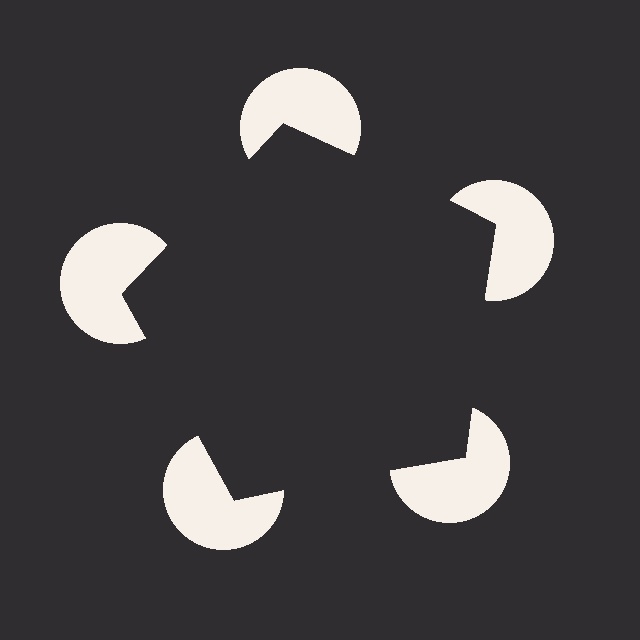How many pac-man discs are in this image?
There are 5 — one at each vertex of the illusory pentagon.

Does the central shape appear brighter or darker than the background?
It typically appears slightly darker than the background, even though no actual brightness change is drawn.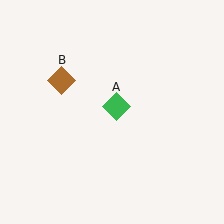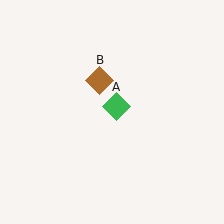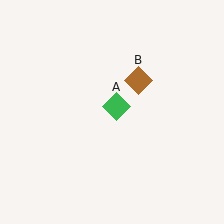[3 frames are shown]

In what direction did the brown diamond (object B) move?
The brown diamond (object B) moved right.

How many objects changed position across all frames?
1 object changed position: brown diamond (object B).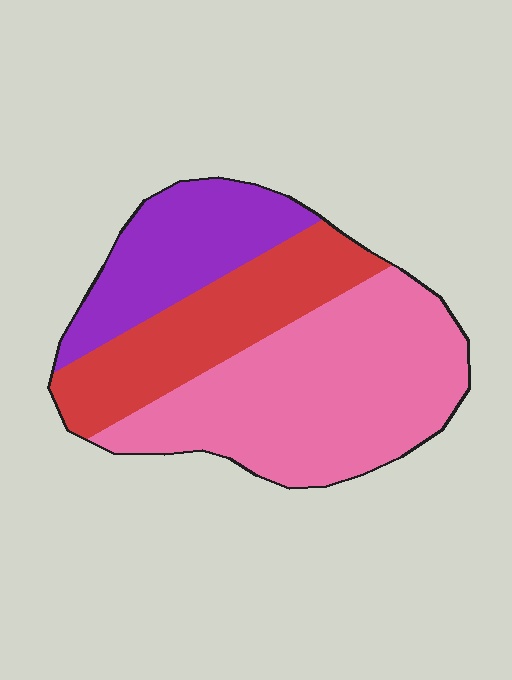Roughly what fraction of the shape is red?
Red takes up about one quarter (1/4) of the shape.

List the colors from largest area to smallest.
From largest to smallest: pink, red, purple.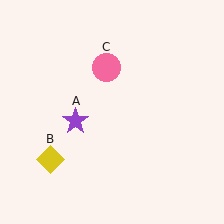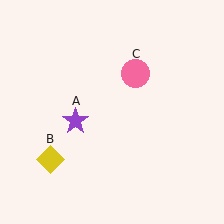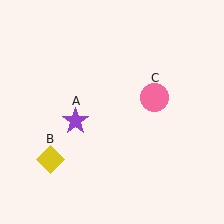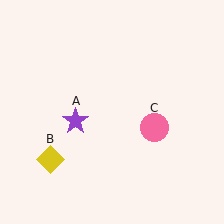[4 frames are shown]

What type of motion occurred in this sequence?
The pink circle (object C) rotated clockwise around the center of the scene.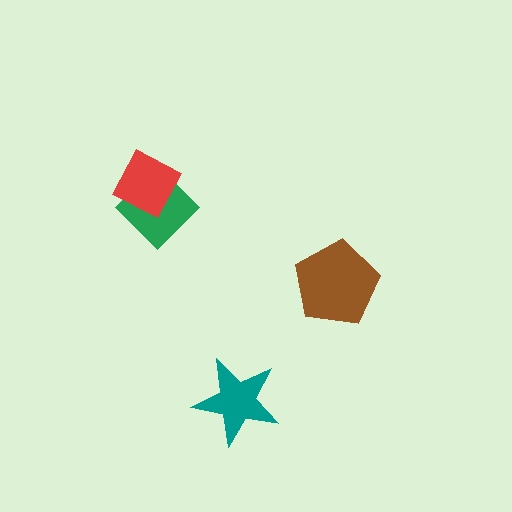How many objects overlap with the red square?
1 object overlaps with the red square.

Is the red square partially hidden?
No, no other shape covers it.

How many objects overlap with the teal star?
0 objects overlap with the teal star.